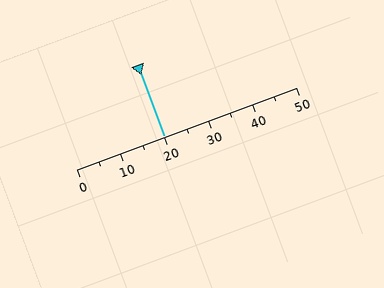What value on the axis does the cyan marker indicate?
The marker indicates approximately 20.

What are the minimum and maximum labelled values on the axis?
The axis runs from 0 to 50.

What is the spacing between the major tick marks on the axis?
The major ticks are spaced 10 apart.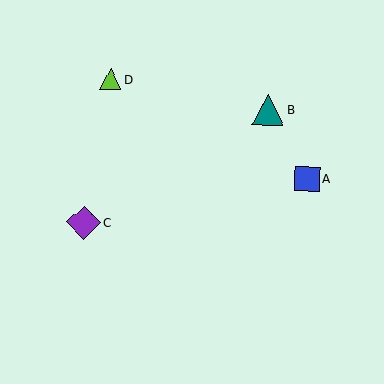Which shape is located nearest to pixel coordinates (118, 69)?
The lime triangle (labeled D) at (111, 79) is nearest to that location.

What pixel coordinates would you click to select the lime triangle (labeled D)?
Click at (111, 79) to select the lime triangle D.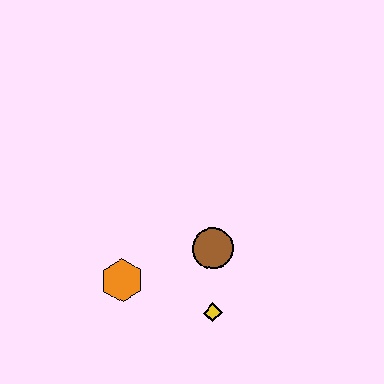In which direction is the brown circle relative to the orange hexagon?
The brown circle is to the right of the orange hexagon.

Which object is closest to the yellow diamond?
The brown circle is closest to the yellow diamond.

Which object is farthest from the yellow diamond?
The orange hexagon is farthest from the yellow diamond.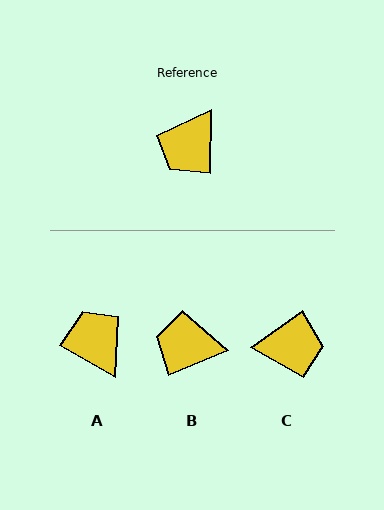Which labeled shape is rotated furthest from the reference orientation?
C, about 126 degrees away.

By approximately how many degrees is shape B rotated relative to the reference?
Approximately 67 degrees clockwise.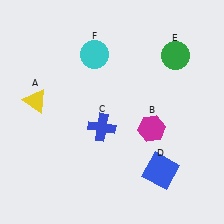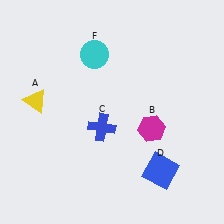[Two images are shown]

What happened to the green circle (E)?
The green circle (E) was removed in Image 2. It was in the top-right area of Image 1.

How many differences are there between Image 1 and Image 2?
There is 1 difference between the two images.